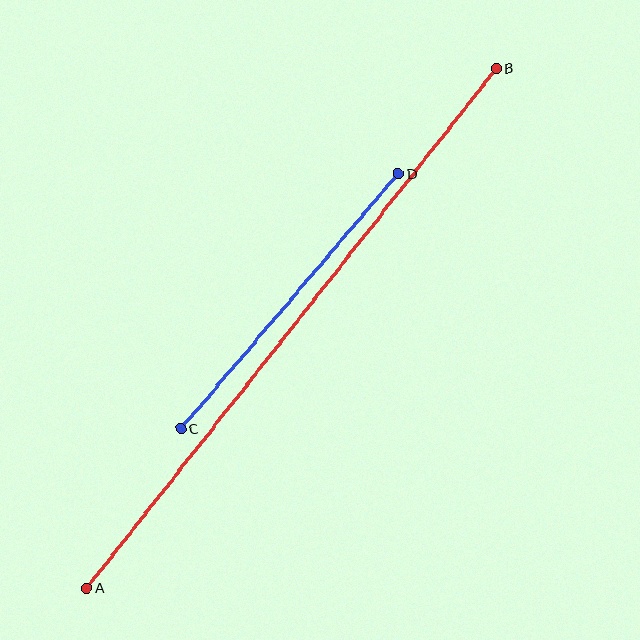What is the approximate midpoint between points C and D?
The midpoint is at approximately (290, 302) pixels.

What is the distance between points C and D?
The distance is approximately 336 pixels.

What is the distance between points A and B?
The distance is approximately 661 pixels.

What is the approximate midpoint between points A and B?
The midpoint is at approximately (292, 329) pixels.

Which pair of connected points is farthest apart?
Points A and B are farthest apart.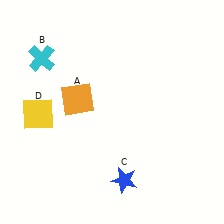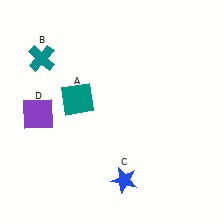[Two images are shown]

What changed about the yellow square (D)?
In Image 1, D is yellow. In Image 2, it changed to purple.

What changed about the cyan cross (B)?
In Image 1, B is cyan. In Image 2, it changed to teal.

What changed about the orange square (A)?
In Image 1, A is orange. In Image 2, it changed to teal.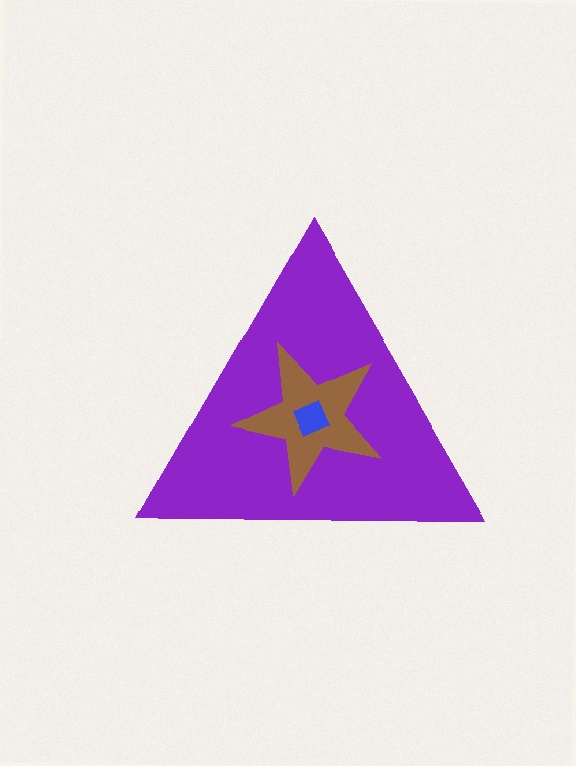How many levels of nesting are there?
3.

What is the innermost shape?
The blue square.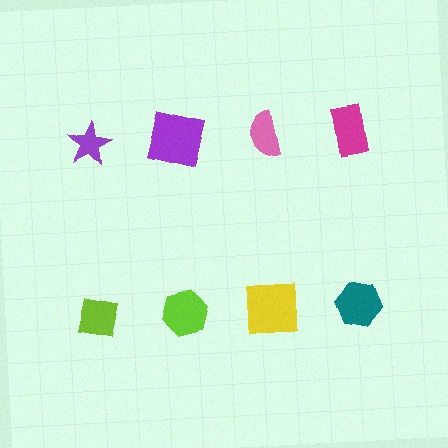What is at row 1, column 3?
A pink semicircle.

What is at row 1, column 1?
A purple star.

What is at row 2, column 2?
A lime hexagon.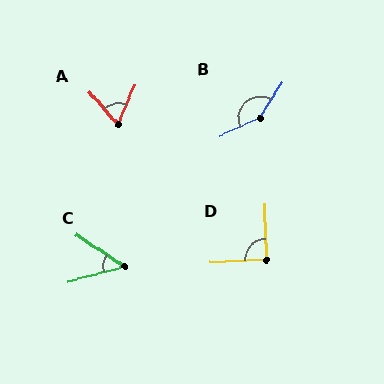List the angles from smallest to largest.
C (49°), A (63°), D (90°), B (146°).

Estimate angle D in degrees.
Approximately 90 degrees.